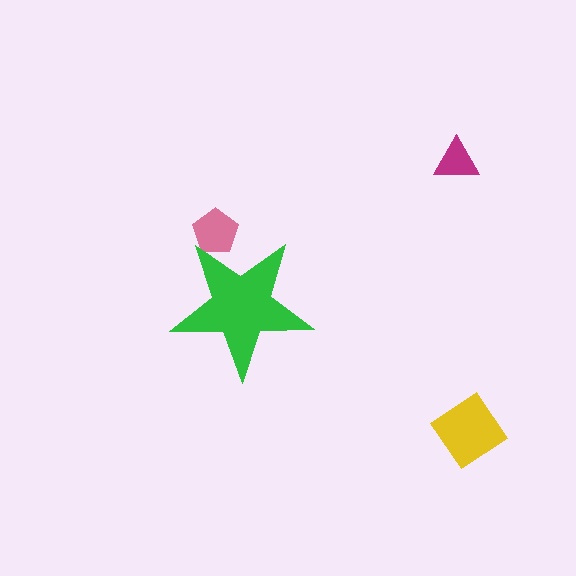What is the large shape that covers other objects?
A green star.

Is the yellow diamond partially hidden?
No, the yellow diamond is fully visible.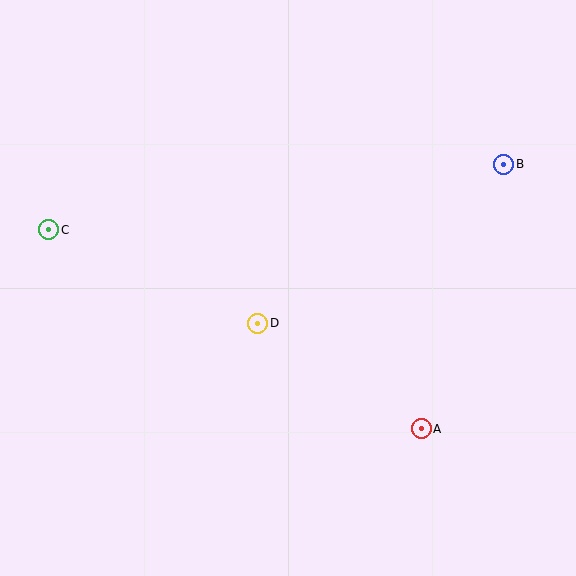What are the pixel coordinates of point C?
Point C is at (49, 230).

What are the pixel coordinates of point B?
Point B is at (504, 164).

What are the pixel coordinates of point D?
Point D is at (258, 323).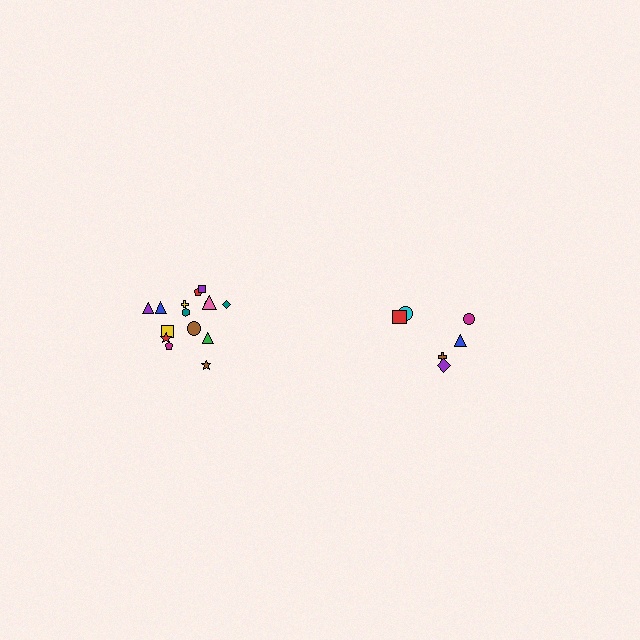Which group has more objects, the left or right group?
The left group.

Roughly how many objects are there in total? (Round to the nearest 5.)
Roughly 20 objects in total.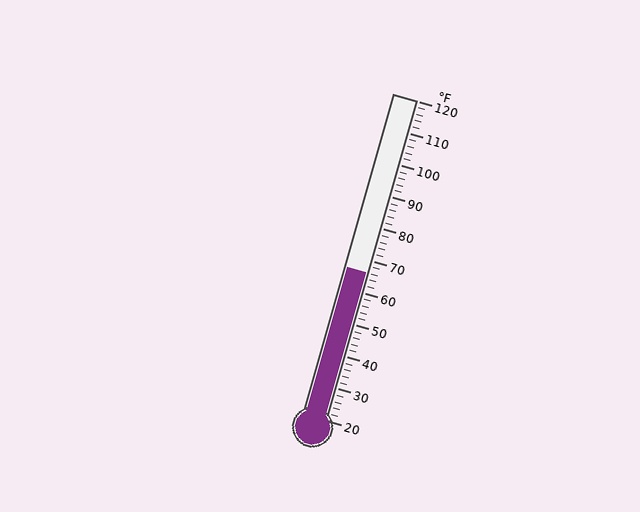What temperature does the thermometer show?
The thermometer shows approximately 66°F.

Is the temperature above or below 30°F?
The temperature is above 30°F.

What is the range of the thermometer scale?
The thermometer scale ranges from 20°F to 120°F.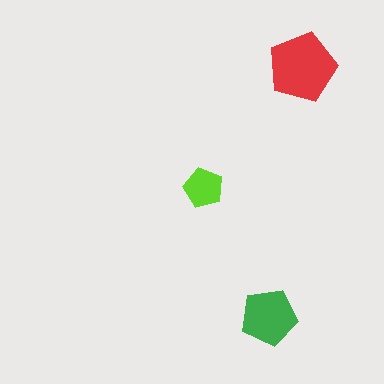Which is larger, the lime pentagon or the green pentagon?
The green one.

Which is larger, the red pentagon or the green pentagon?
The red one.